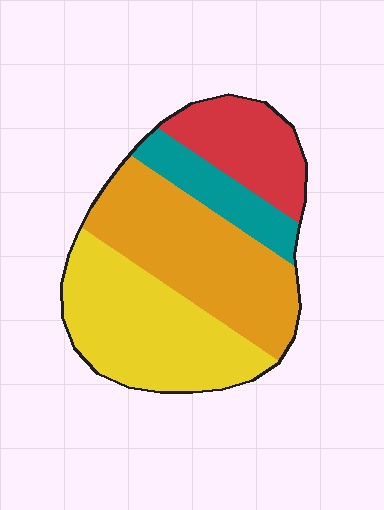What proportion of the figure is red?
Red takes up about one sixth (1/6) of the figure.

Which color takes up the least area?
Teal, at roughly 10%.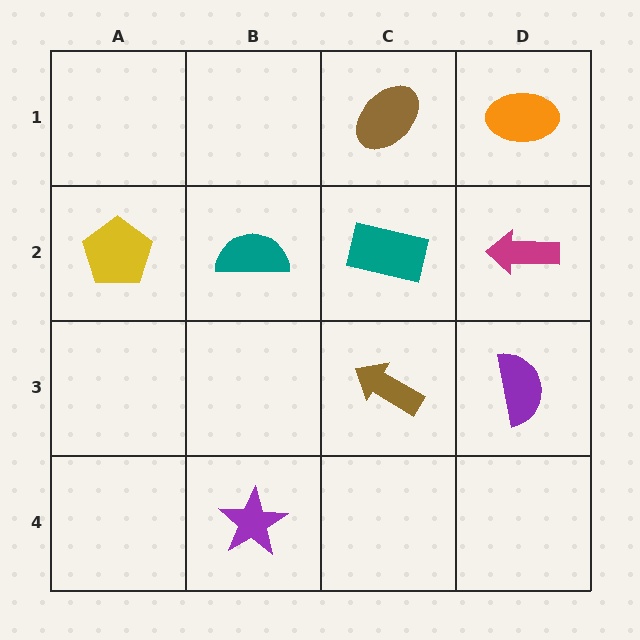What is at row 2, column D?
A magenta arrow.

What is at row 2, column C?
A teal rectangle.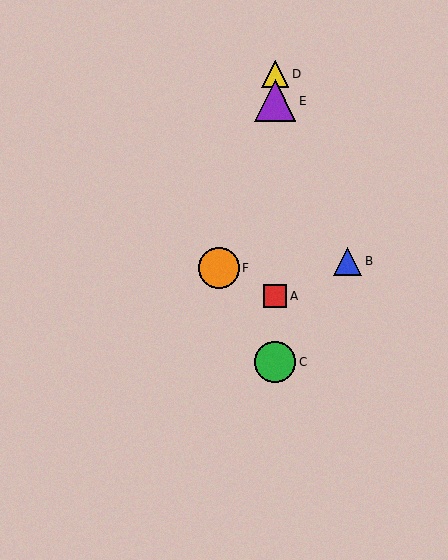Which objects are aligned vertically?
Objects A, C, D, E are aligned vertically.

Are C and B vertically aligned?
No, C is at x≈275 and B is at x≈348.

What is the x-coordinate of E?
Object E is at x≈275.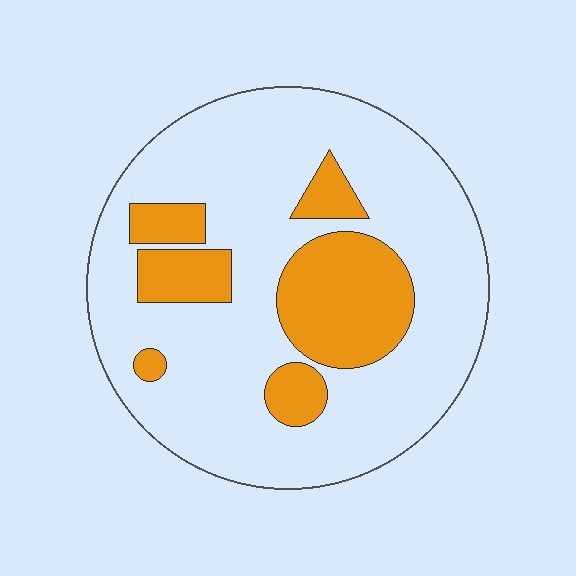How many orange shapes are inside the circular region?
6.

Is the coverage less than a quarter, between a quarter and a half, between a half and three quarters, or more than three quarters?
Less than a quarter.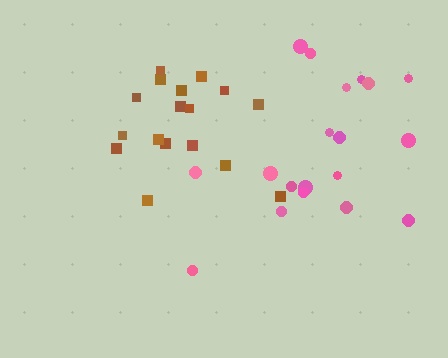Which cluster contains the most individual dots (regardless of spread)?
Pink (19).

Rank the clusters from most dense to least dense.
brown, pink.